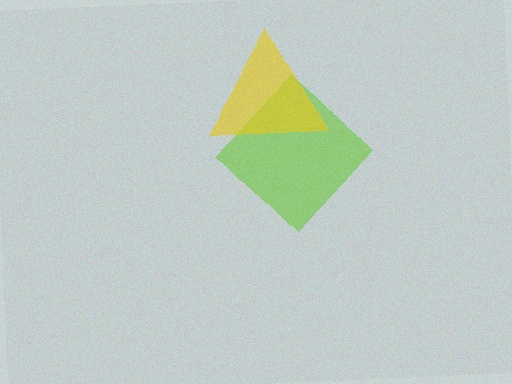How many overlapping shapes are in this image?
There are 2 overlapping shapes in the image.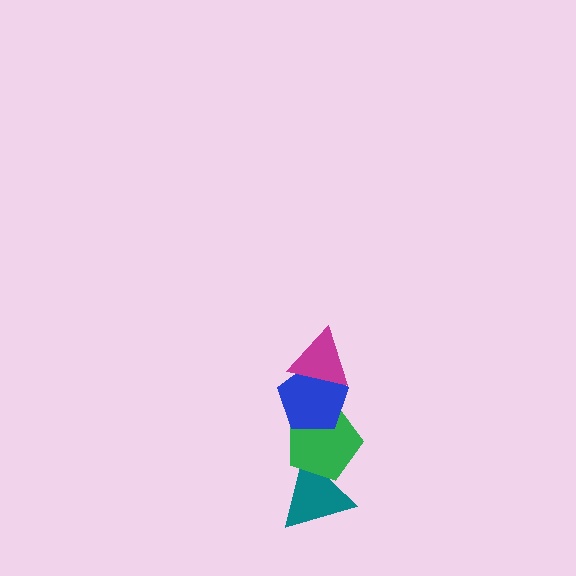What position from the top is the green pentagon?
The green pentagon is 3rd from the top.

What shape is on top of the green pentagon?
The blue pentagon is on top of the green pentagon.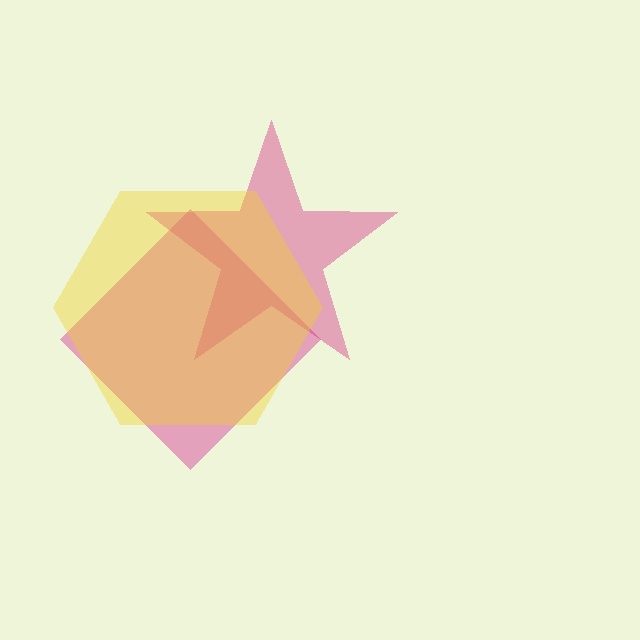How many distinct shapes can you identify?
There are 3 distinct shapes: a pink diamond, a magenta star, a yellow hexagon.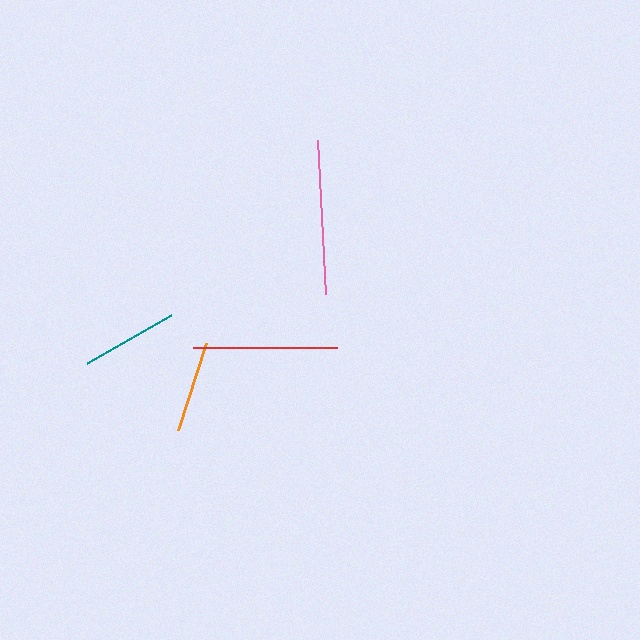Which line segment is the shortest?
The orange line is the shortest at approximately 91 pixels.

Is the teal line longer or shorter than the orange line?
The teal line is longer than the orange line.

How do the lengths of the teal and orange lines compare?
The teal and orange lines are approximately the same length.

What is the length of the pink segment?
The pink segment is approximately 154 pixels long.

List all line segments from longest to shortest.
From longest to shortest: pink, red, teal, orange.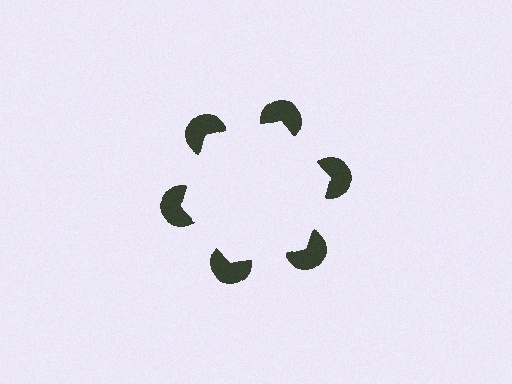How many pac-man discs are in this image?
There are 6 — one at each vertex of the illusory hexagon.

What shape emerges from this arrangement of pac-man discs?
An illusory hexagon — its edges are inferred from the aligned wedge cuts in the pac-man discs, not physically drawn.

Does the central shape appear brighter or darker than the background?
It typically appears slightly brighter than the background, even though no actual brightness change is drawn.